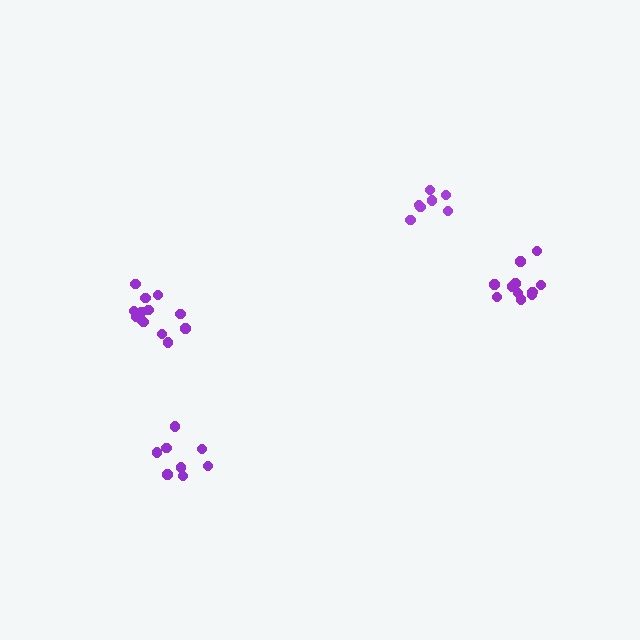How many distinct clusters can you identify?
There are 4 distinct clusters.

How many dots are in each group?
Group 1: 11 dots, Group 2: 7 dots, Group 3: 8 dots, Group 4: 13 dots (39 total).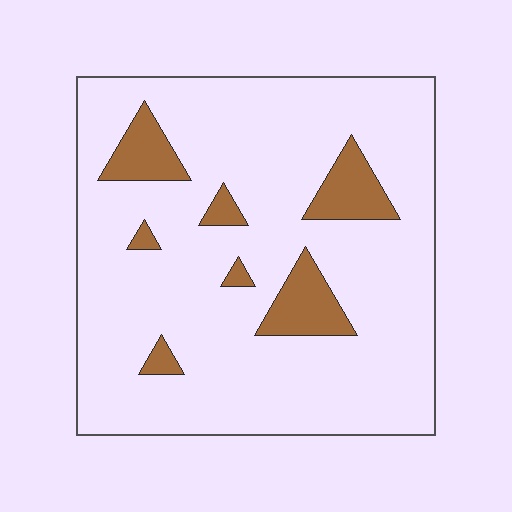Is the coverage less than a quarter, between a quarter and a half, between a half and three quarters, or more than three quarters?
Less than a quarter.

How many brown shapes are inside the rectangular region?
7.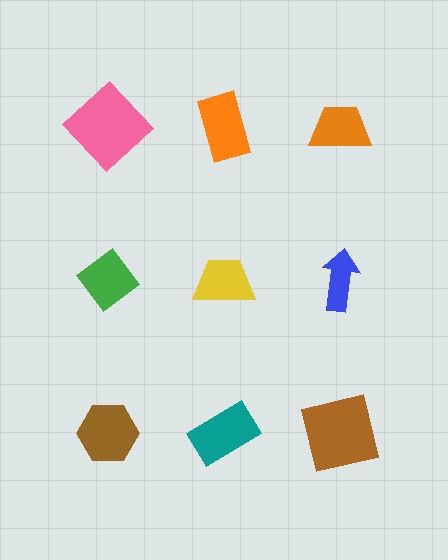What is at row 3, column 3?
A brown square.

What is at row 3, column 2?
A teal rectangle.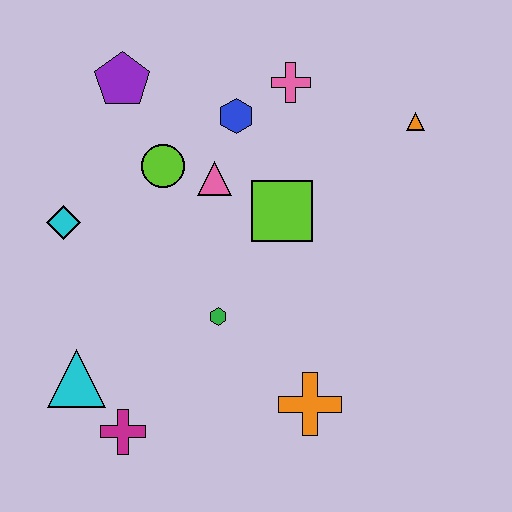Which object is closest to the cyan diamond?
The lime circle is closest to the cyan diamond.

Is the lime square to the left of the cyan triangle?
No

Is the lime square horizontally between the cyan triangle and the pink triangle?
No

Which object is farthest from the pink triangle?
The magenta cross is farthest from the pink triangle.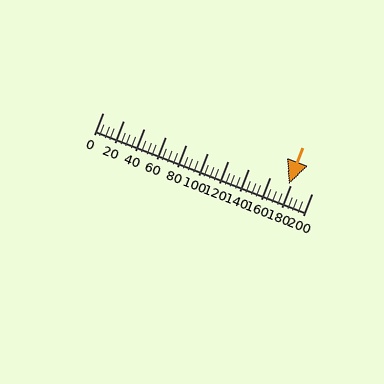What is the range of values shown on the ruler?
The ruler shows values from 0 to 200.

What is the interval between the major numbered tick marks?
The major tick marks are spaced 20 units apart.